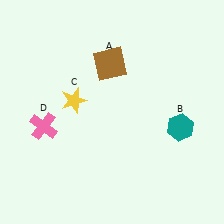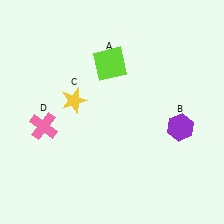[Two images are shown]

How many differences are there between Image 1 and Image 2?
There are 2 differences between the two images.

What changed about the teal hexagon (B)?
In Image 1, B is teal. In Image 2, it changed to purple.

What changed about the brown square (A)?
In Image 1, A is brown. In Image 2, it changed to lime.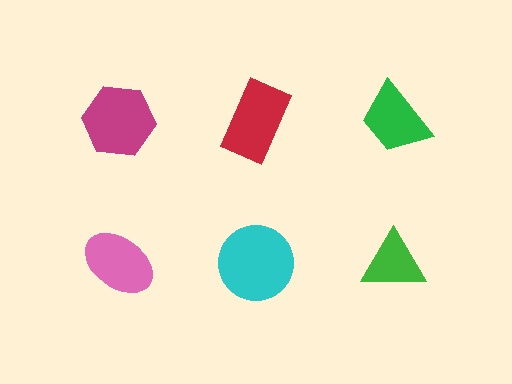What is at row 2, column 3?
A green triangle.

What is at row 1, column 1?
A magenta hexagon.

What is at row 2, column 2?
A cyan circle.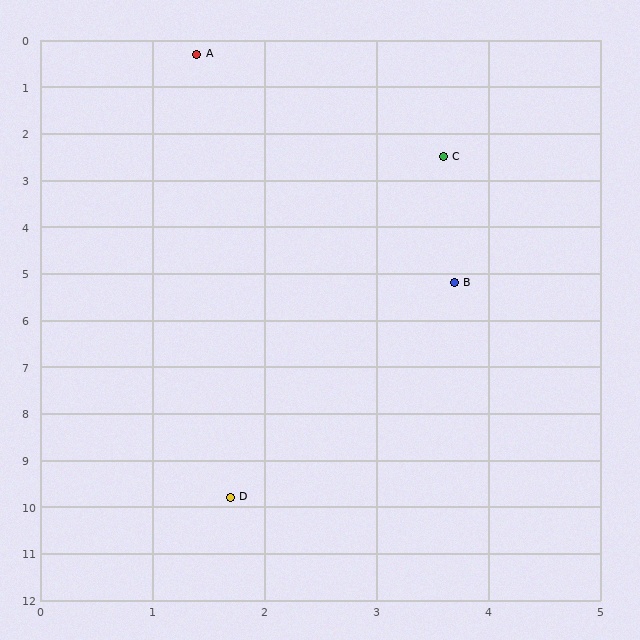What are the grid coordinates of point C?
Point C is at approximately (3.6, 2.5).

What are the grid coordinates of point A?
Point A is at approximately (1.4, 0.3).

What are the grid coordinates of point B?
Point B is at approximately (3.7, 5.2).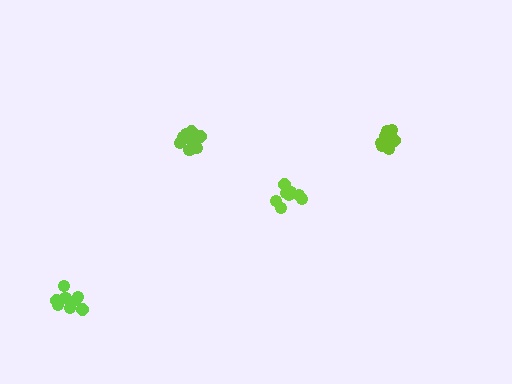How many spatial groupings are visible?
There are 4 spatial groupings.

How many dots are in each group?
Group 1: 10 dots, Group 2: 8 dots, Group 3: 8 dots, Group 4: 9 dots (35 total).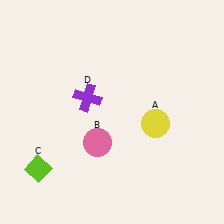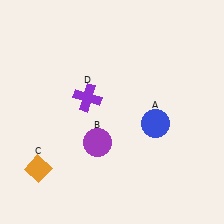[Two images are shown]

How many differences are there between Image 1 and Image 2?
There are 3 differences between the two images.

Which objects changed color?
A changed from yellow to blue. B changed from pink to purple. C changed from lime to orange.